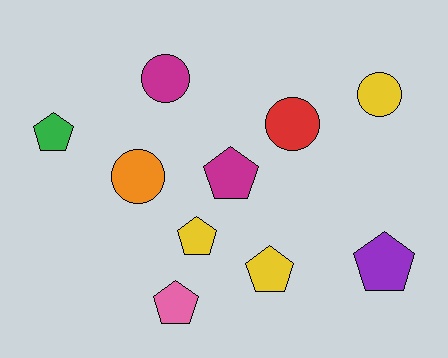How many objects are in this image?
There are 10 objects.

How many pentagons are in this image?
There are 6 pentagons.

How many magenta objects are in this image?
There are 2 magenta objects.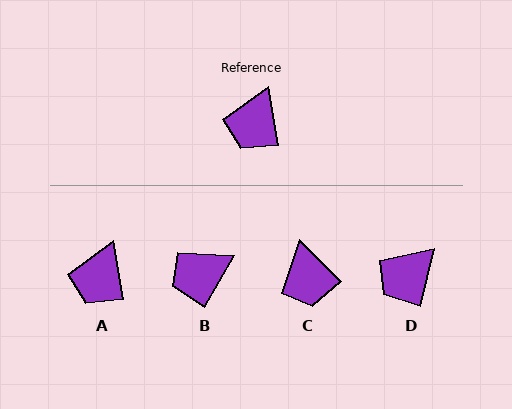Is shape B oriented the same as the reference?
No, it is off by about 40 degrees.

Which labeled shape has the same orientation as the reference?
A.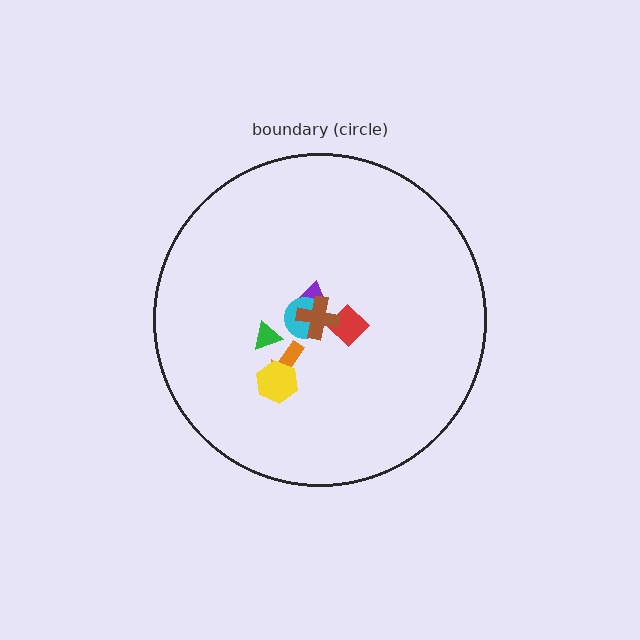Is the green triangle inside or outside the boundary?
Inside.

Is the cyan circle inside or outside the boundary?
Inside.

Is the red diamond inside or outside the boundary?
Inside.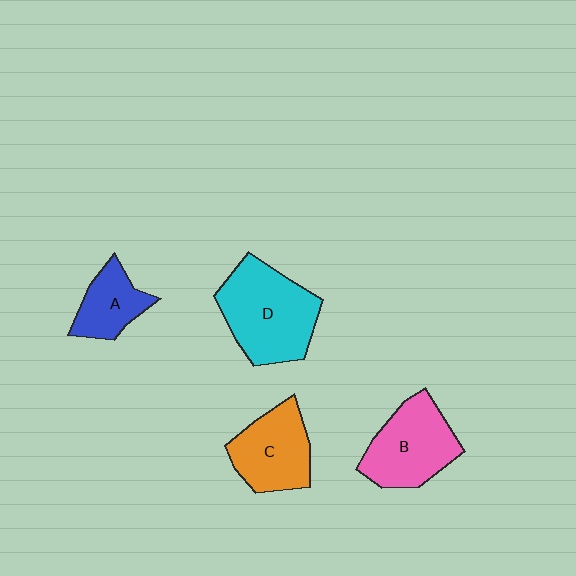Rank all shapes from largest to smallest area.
From largest to smallest: D (cyan), B (pink), C (orange), A (blue).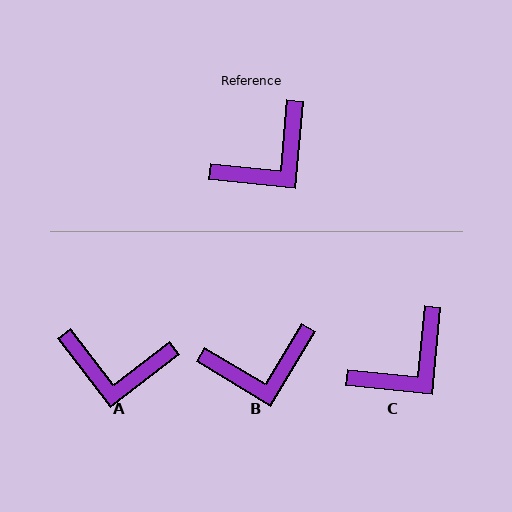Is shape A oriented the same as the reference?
No, it is off by about 47 degrees.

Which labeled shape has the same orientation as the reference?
C.